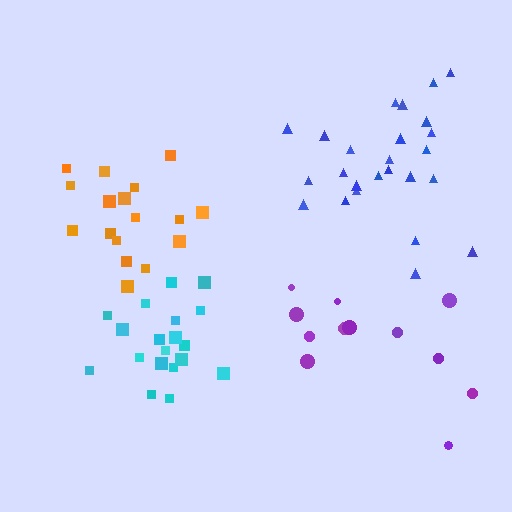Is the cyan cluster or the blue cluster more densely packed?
Cyan.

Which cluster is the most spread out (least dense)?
Purple.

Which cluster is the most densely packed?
Orange.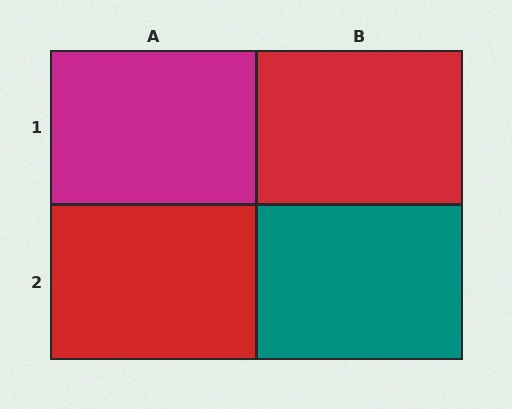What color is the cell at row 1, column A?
Magenta.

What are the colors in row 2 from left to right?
Red, teal.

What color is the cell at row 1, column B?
Red.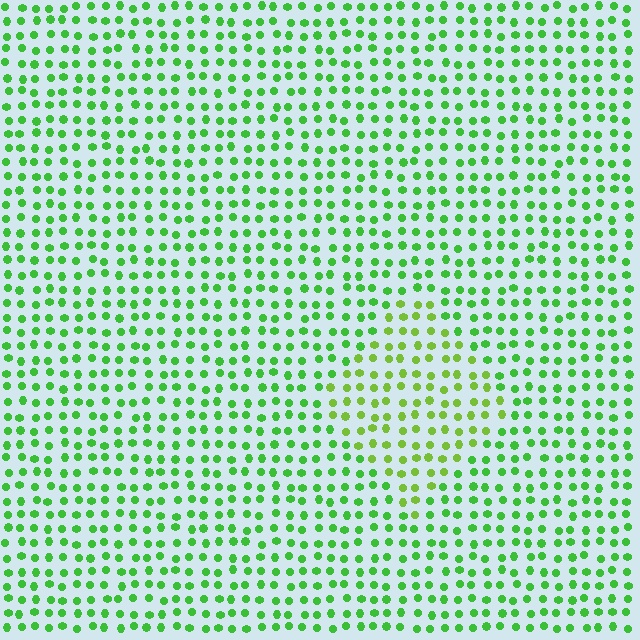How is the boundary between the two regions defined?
The boundary is defined purely by a slight shift in hue (about 26 degrees). Spacing, size, and orientation are identical on both sides.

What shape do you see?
I see a diamond.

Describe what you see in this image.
The image is filled with small green elements in a uniform arrangement. A diamond-shaped region is visible where the elements are tinted to a slightly different hue, forming a subtle color boundary.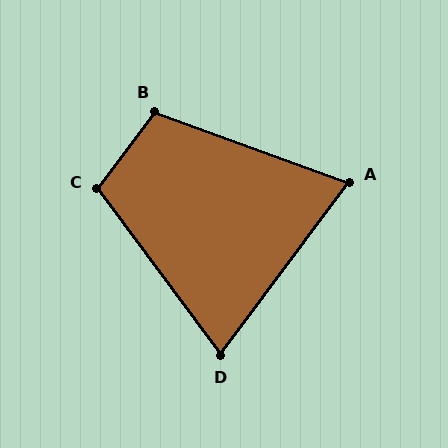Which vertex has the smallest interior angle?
D, at approximately 73 degrees.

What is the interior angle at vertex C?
Approximately 107 degrees (obtuse).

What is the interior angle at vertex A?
Approximately 73 degrees (acute).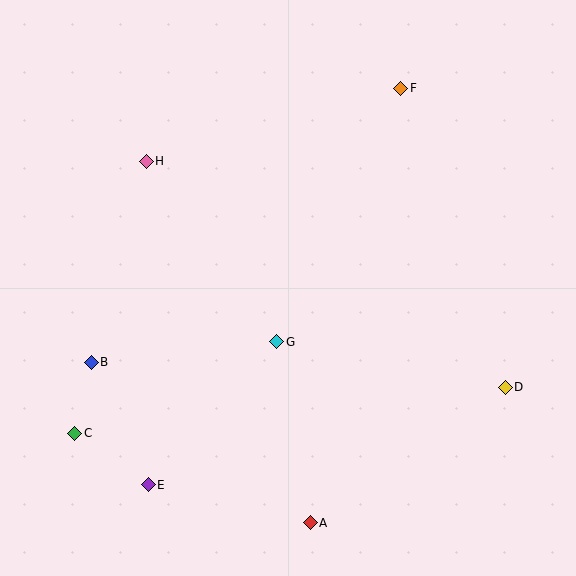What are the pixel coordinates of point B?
Point B is at (91, 362).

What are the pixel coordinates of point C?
Point C is at (75, 433).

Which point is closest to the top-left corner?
Point H is closest to the top-left corner.